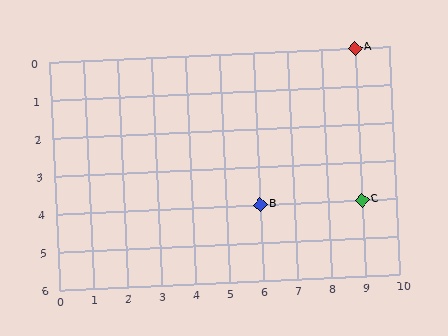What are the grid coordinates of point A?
Point A is at grid coordinates (9, 0).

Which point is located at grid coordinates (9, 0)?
Point A is at (9, 0).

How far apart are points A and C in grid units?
Points A and C are 4 rows apart.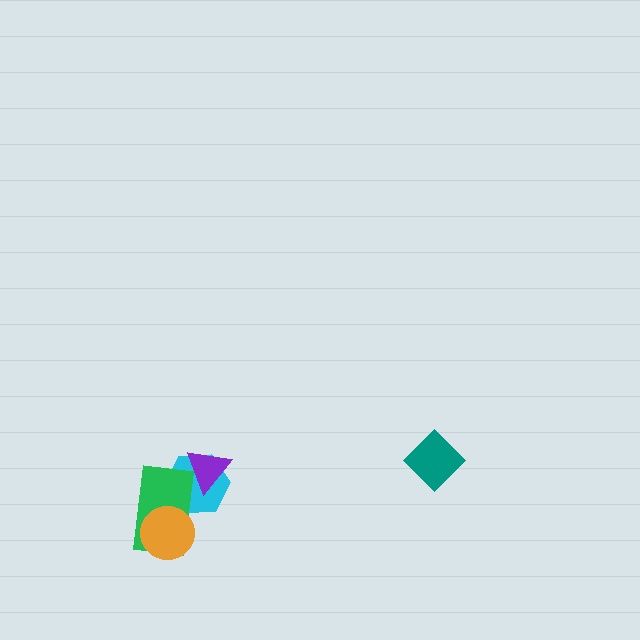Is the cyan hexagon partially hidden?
Yes, it is partially covered by another shape.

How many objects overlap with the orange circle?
1 object overlaps with the orange circle.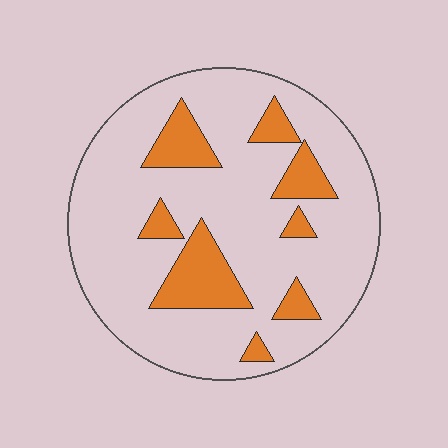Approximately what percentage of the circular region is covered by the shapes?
Approximately 20%.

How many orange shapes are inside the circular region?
8.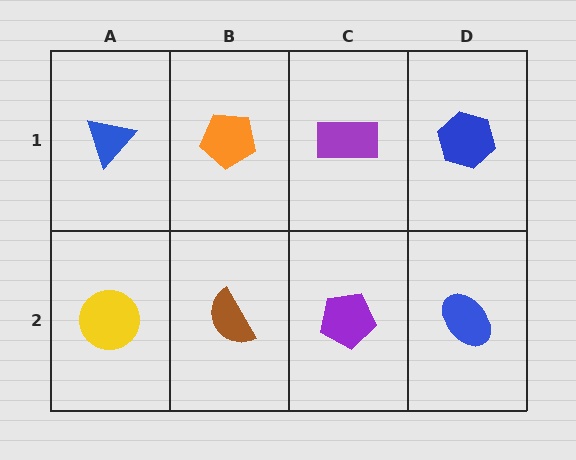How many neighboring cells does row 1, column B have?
3.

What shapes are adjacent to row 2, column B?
An orange pentagon (row 1, column B), a yellow circle (row 2, column A), a purple pentagon (row 2, column C).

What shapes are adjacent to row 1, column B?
A brown semicircle (row 2, column B), a blue triangle (row 1, column A), a purple rectangle (row 1, column C).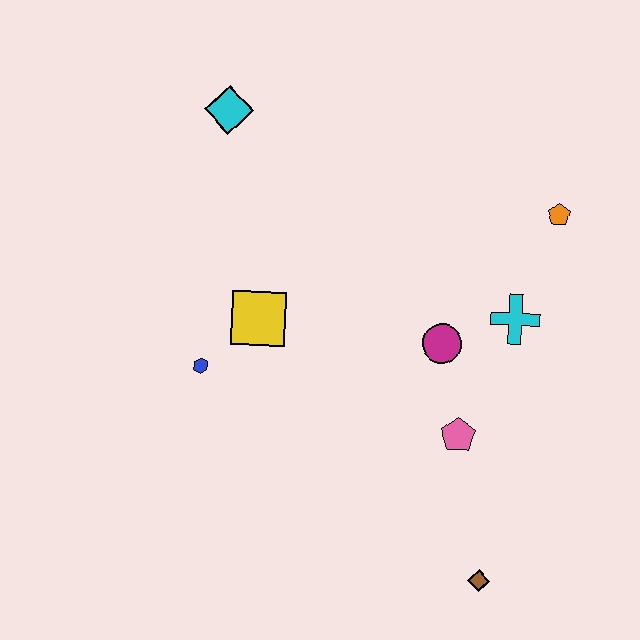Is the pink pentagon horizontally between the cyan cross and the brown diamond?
No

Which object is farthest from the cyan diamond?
The brown diamond is farthest from the cyan diamond.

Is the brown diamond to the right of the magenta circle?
Yes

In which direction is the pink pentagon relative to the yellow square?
The pink pentagon is to the right of the yellow square.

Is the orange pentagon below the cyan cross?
No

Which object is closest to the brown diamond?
The pink pentagon is closest to the brown diamond.